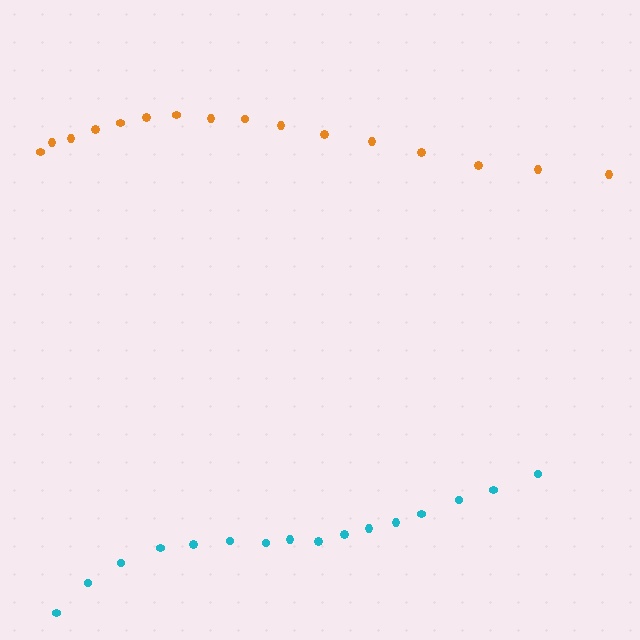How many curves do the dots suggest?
There are 2 distinct paths.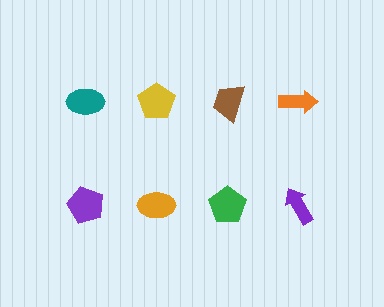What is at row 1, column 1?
A teal ellipse.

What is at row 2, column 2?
An orange ellipse.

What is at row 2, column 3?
A green pentagon.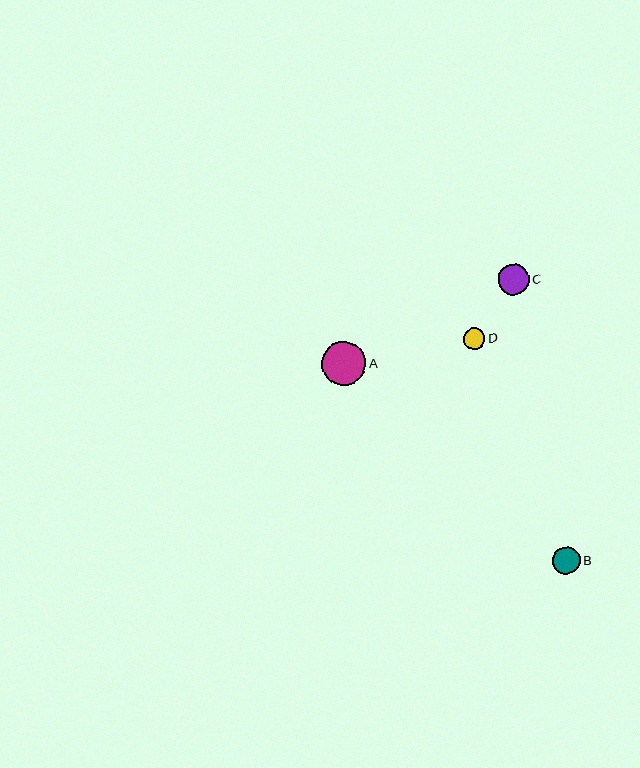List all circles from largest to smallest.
From largest to smallest: A, C, B, D.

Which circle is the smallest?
Circle D is the smallest with a size of approximately 21 pixels.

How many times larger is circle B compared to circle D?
Circle B is approximately 1.3 times the size of circle D.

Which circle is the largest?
Circle A is the largest with a size of approximately 44 pixels.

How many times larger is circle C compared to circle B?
Circle C is approximately 1.1 times the size of circle B.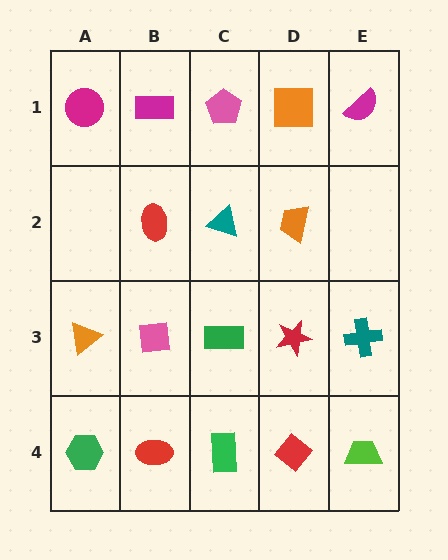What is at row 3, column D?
A red star.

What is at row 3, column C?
A green rectangle.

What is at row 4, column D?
A red diamond.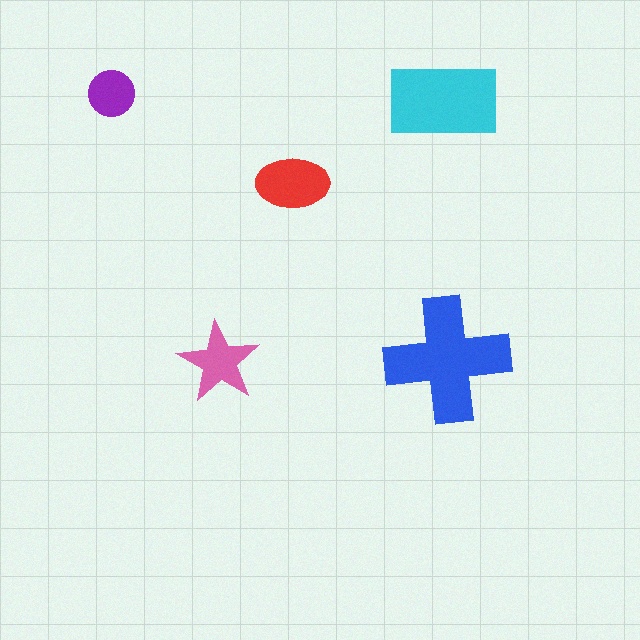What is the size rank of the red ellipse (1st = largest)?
3rd.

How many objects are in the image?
There are 5 objects in the image.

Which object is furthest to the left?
The purple circle is leftmost.